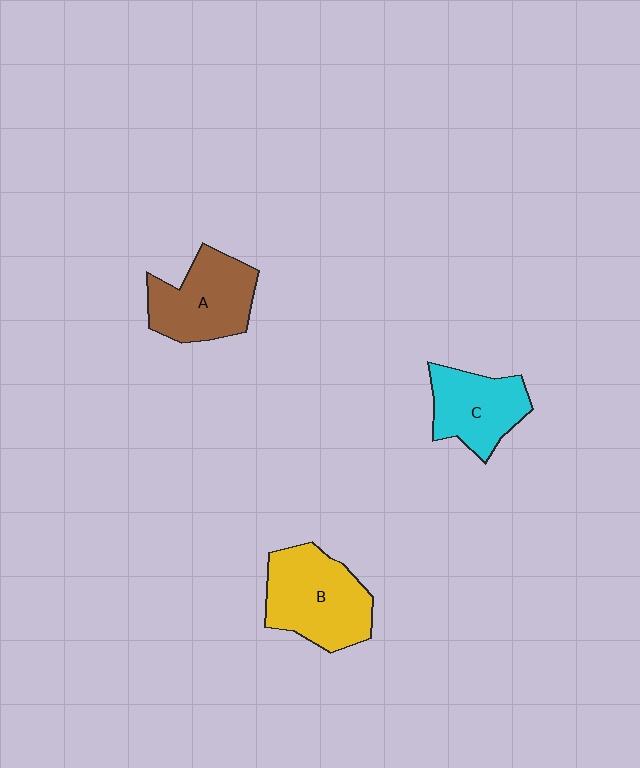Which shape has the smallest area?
Shape C (cyan).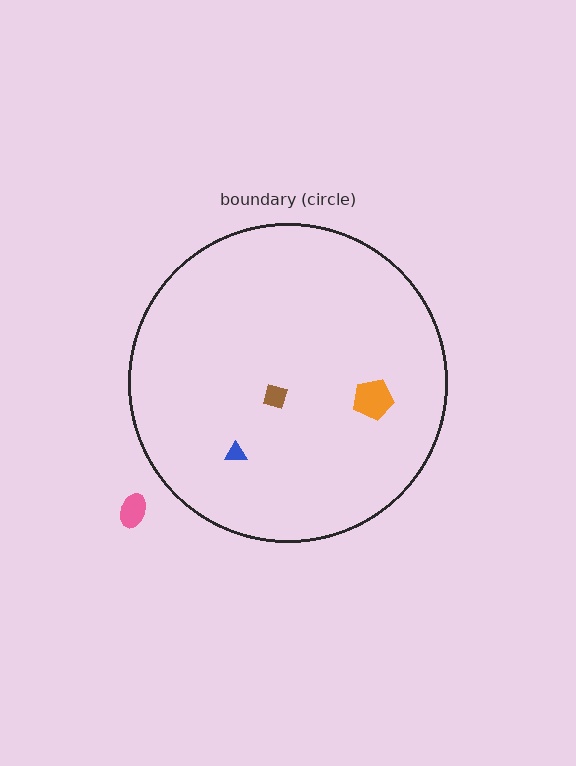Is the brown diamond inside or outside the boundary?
Inside.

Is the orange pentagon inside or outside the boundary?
Inside.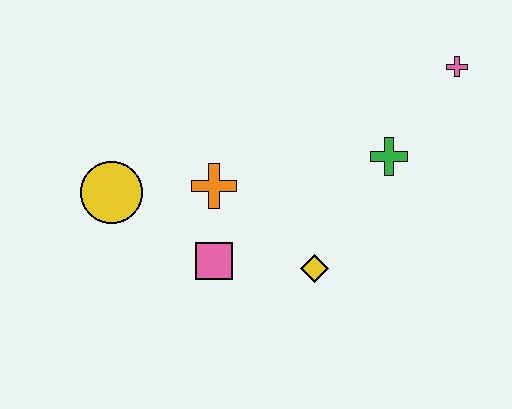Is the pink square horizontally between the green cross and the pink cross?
No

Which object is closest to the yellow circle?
The orange cross is closest to the yellow circle.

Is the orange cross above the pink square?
Yes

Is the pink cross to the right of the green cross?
Yes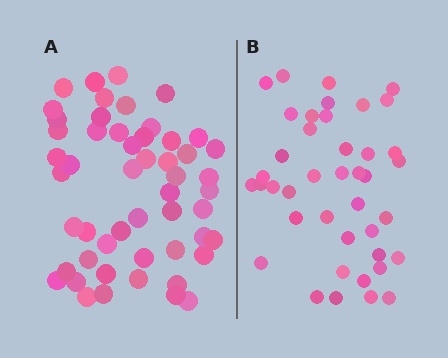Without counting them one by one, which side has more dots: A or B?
Region A (the left region) has more dots.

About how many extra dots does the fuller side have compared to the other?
Region A has roughly 12 or so more dots than region B.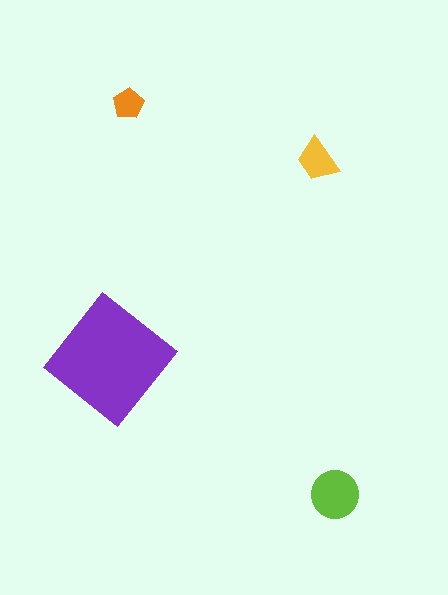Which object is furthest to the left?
The purple diamond is leftmost.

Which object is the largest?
The purple diamond.